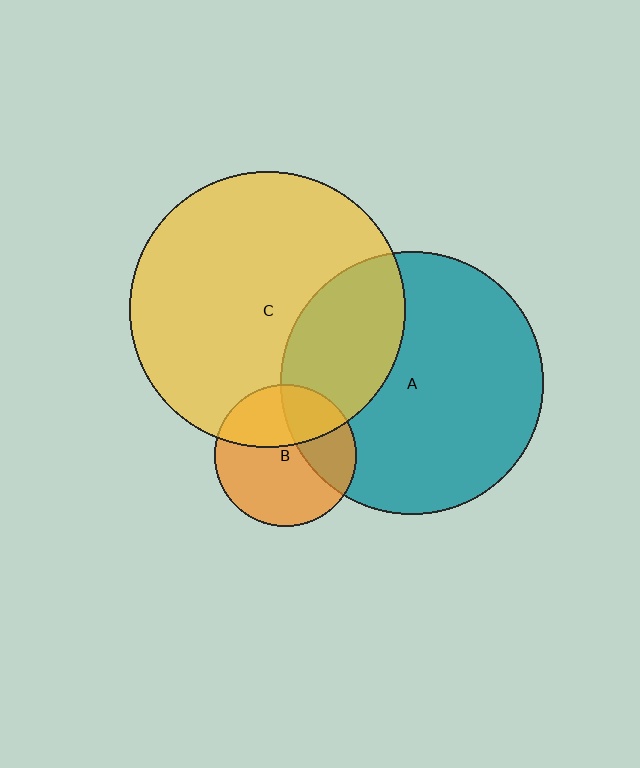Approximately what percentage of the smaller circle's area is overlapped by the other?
Approximately 30%.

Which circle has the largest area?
Circle C (yellow).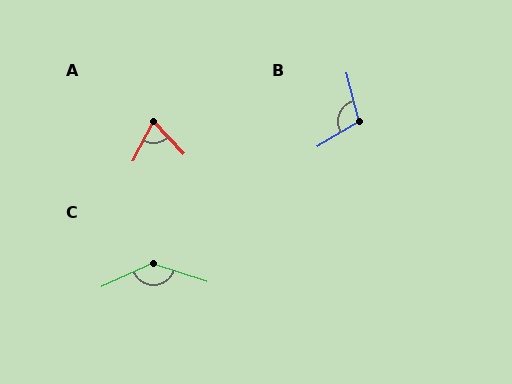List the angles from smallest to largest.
A (71°), B (107°), C (138°).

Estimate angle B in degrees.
Approximately 107 degrees.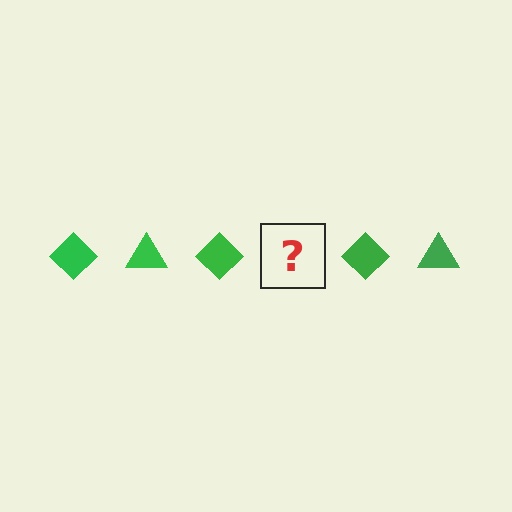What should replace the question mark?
The question mark should be replaced with a green triangle.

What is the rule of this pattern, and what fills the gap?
The rule is that the pattern cycles through diamond, triangle shapes in green. The gap should be filled with a green triangle.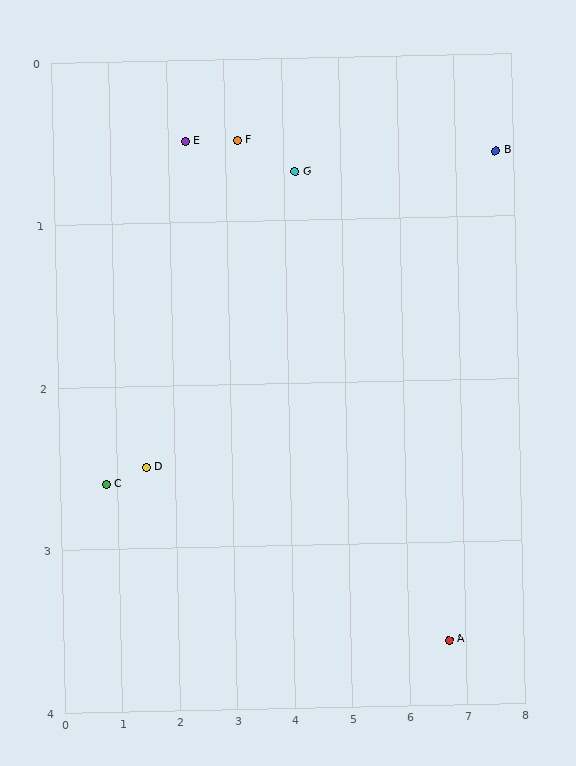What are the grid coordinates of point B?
Point B is at approximately (7.7, 0.6).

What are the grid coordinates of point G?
Point G is at approximately (4.2, 0.7).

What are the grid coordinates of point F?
Point F is at approximately (3.2, 0.5).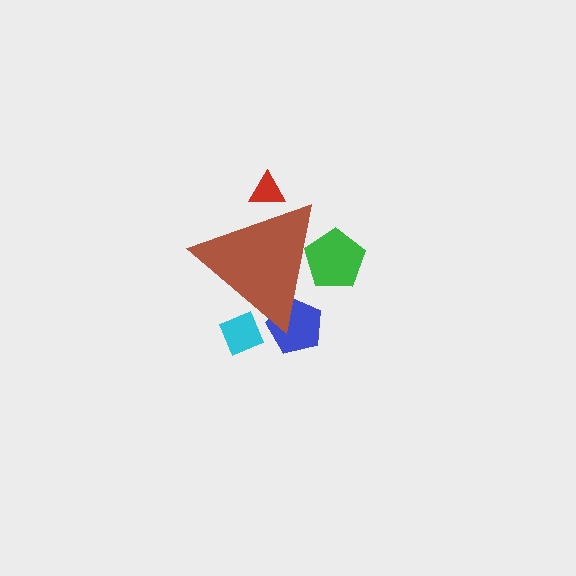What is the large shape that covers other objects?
A brown triangle.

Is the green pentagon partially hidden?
Yes, the green pentagon is partially hidden behind the brown triangle.